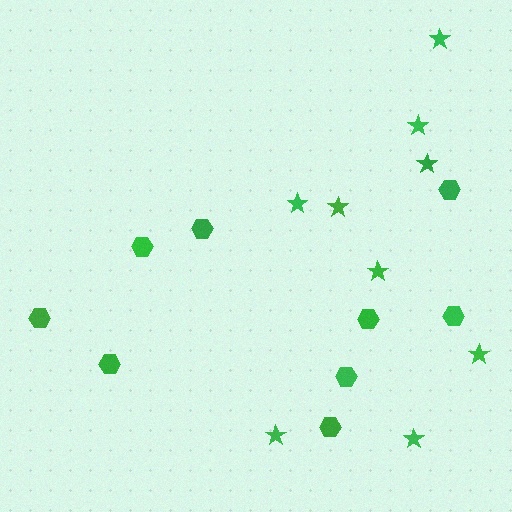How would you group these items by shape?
There are 2 groups: one group of hexagons (9) and one group of stars (9).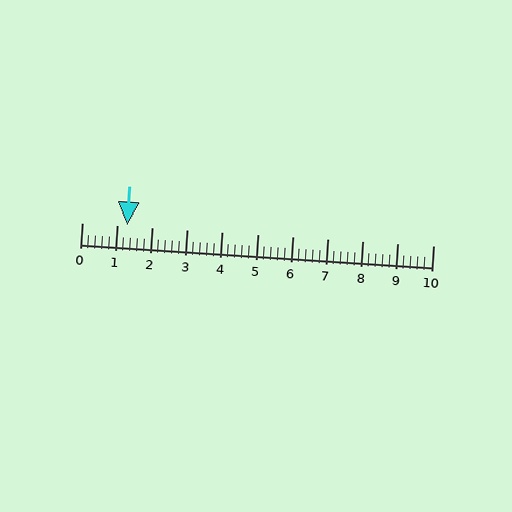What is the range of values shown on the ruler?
The ruler shows values from 0 to 10.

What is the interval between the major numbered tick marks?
The major tick marks are spaced 1 units apart.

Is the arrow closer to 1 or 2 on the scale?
The arrow is closer to 1.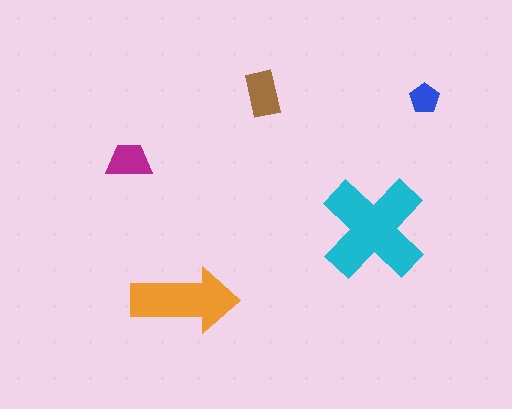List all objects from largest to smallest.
The cyan cross, the orange arrow, the brown rectangle, the magenta trapezoid, the blue pentagon.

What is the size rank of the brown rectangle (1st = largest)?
3rd.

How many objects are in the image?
There are 5 objects in the image.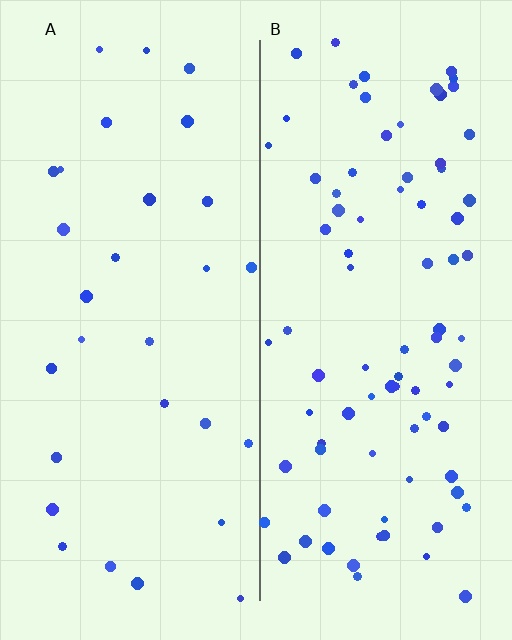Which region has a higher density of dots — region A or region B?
B (the right).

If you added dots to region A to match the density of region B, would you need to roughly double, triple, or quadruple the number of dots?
Approximately triple.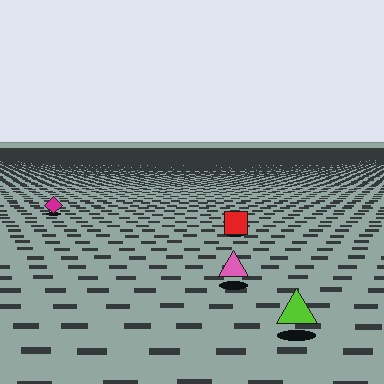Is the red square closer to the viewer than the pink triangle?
No. The pink triangle is closer — you can tell from the texture gradient: the ground texture is coarser near it.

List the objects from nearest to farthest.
From nearest to farthest: the lime triangle, the pink triangle, the red square, the magenta diamond.